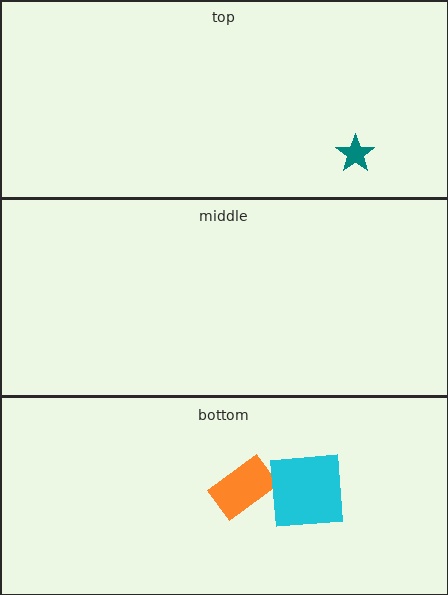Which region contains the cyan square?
The bottom region.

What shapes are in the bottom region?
The orange rectangle, the cyan square.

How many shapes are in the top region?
1.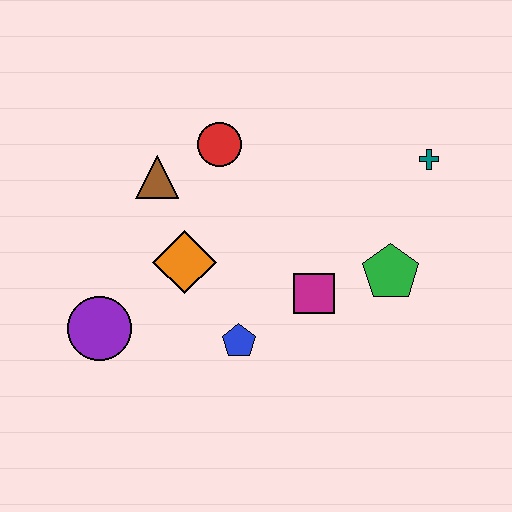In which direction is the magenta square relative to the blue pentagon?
The magenta square is to the right of the blue pentagon.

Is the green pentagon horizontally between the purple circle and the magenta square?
No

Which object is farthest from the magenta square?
The purple circle is farthest from the magenta square.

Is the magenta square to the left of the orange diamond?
No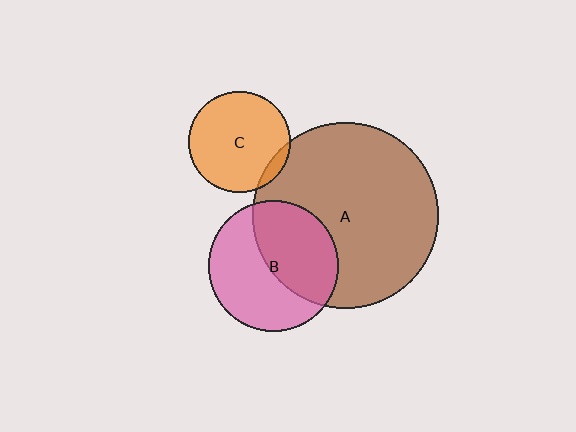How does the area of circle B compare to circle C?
Approximately 1.7 times.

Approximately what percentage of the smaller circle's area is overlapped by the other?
Approximately 10%.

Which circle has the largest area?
Circle A (brown).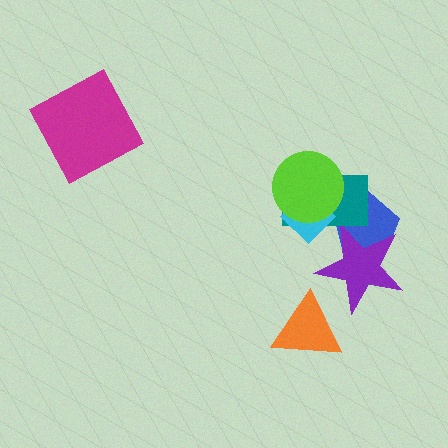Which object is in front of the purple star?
The teal rectangle is in front of the purple star.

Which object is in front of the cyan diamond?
The lime circle is in front of the cyan diamond.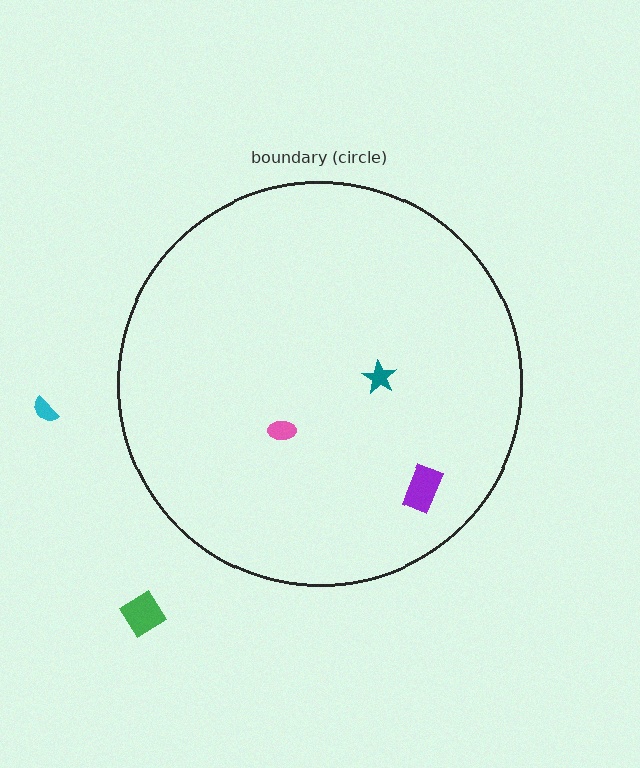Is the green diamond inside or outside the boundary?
Outside.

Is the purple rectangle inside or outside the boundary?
Inside.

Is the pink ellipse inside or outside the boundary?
Inside.